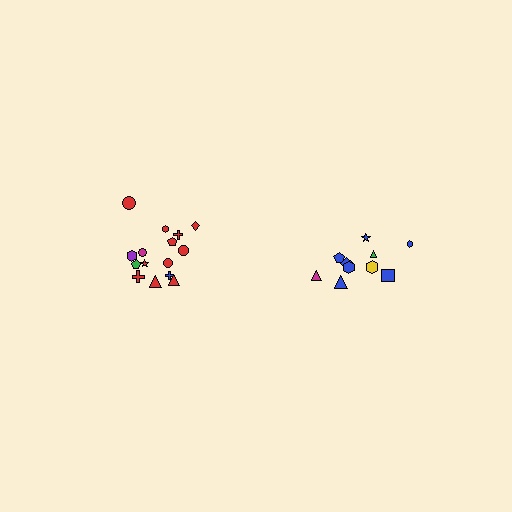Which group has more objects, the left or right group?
The left group.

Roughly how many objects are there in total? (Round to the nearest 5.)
Roughly 25 objects in total.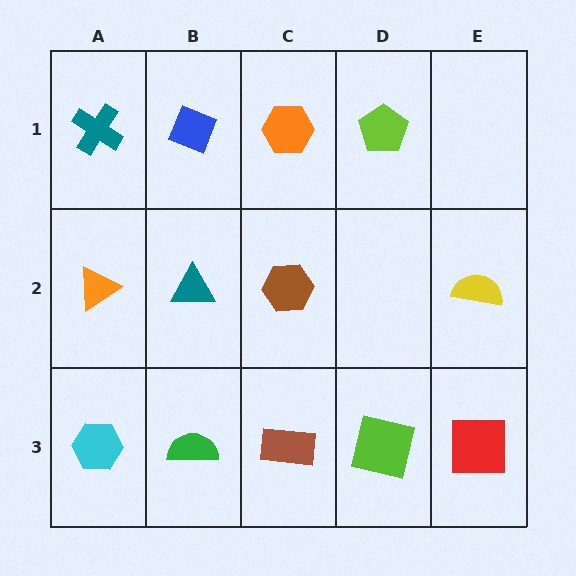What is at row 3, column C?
A brown rectangle.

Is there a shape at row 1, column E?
No, that cell is empty.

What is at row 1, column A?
A teal cross.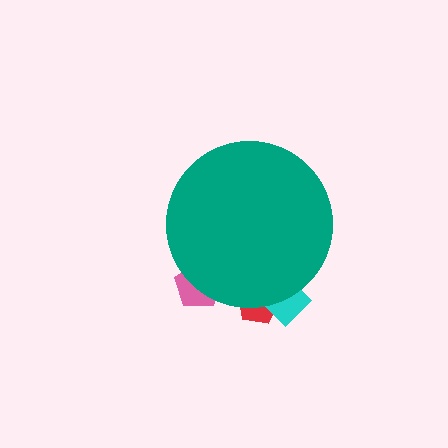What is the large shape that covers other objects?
A teal circle.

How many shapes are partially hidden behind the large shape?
3 shapes are partially hidden.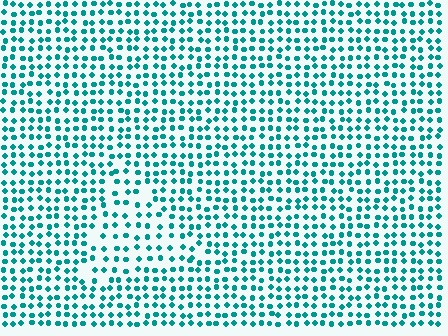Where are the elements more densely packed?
The elements are more densely packed outside the triangle boundary.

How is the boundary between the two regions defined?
The boundary is defined by a change in element density (approximately 1.5x ratio). All elements are the same color, size, and shape.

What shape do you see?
I see a triangle.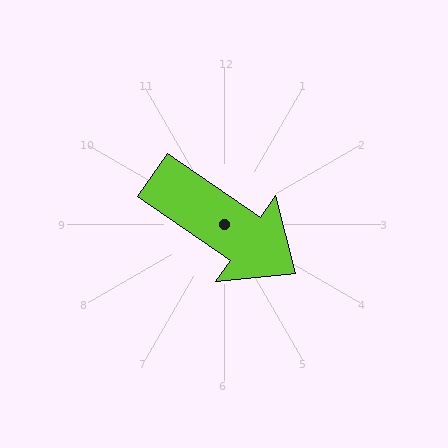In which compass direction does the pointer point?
Southeast.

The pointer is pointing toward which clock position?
Roughly 4 o'clock.